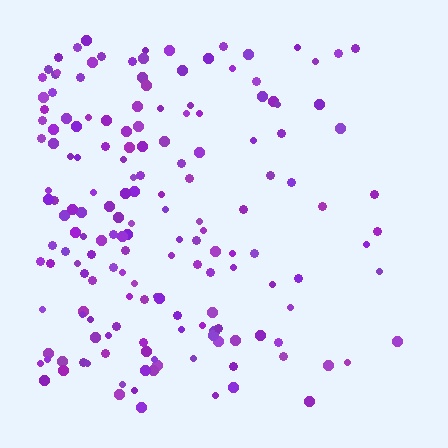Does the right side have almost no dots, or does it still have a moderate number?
Still a moderate number, just noticeably fewer than the left.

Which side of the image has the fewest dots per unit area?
The right.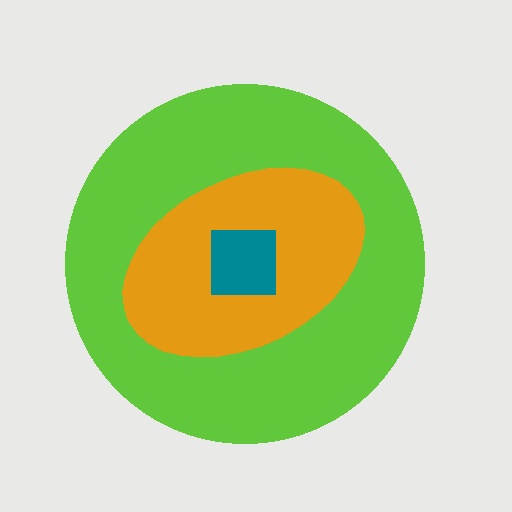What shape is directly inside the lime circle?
The orange ellipse.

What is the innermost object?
The teal square.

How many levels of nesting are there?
3.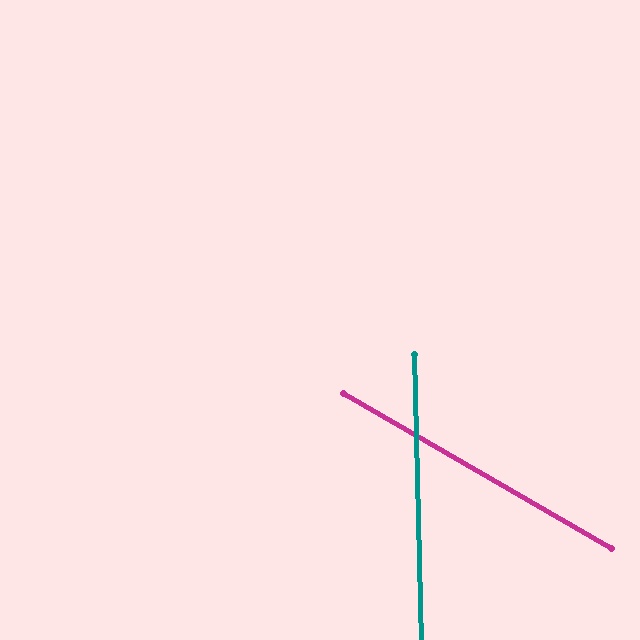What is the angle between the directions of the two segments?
Approximately 59 degrees.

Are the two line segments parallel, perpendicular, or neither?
Neither parallel nor perpendicular — they differ by about 59°.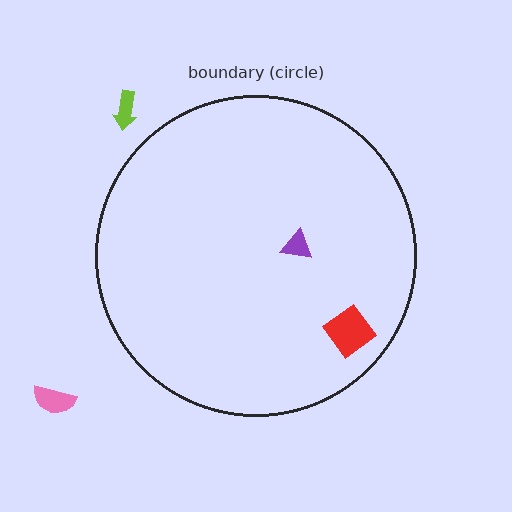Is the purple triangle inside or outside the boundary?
Inside.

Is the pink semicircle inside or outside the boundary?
Outside.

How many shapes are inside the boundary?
2 inside, 2 outside.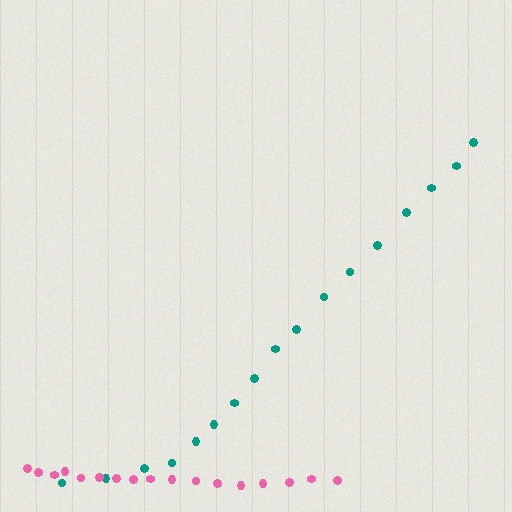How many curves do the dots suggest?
There are 2 distinct paths.